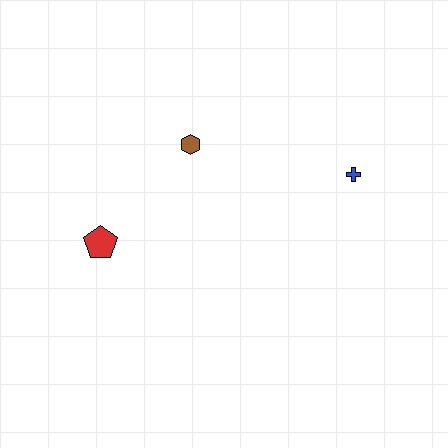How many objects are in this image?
There are 3 objects.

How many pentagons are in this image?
There is 1 pentagon.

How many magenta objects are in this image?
There are no magenta objects.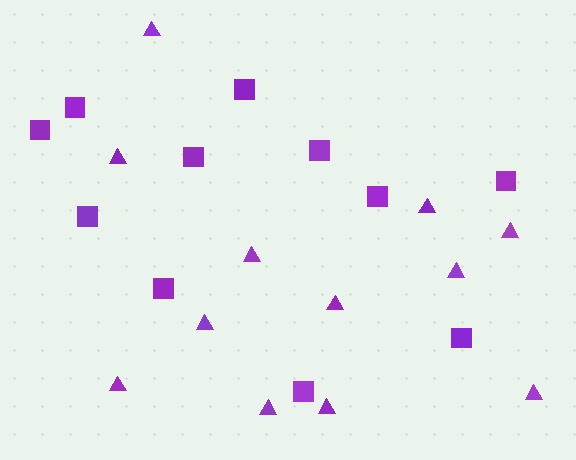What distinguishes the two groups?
There are 2 groups: one group of squares (11) and one group of triangles (12).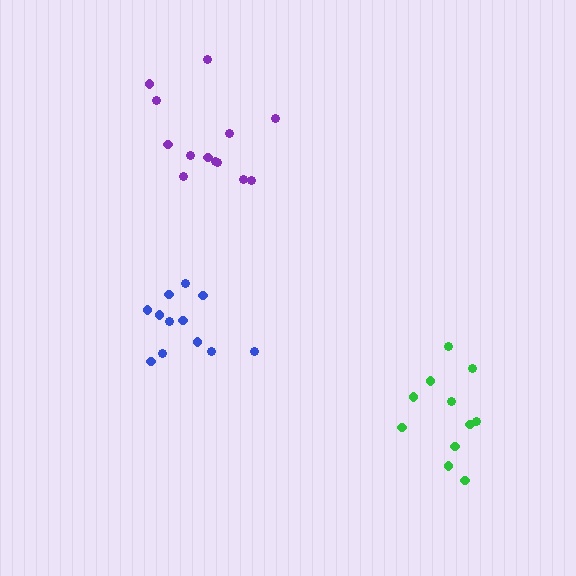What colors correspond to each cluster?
The clusters are colored: blue, green, purple.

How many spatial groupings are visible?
There are 3 spatial groupings.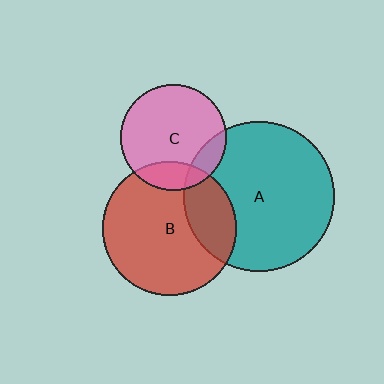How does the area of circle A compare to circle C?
Approximately 2.0 times.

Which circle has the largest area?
Circle A (teal).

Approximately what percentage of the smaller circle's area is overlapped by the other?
Approximately 15%.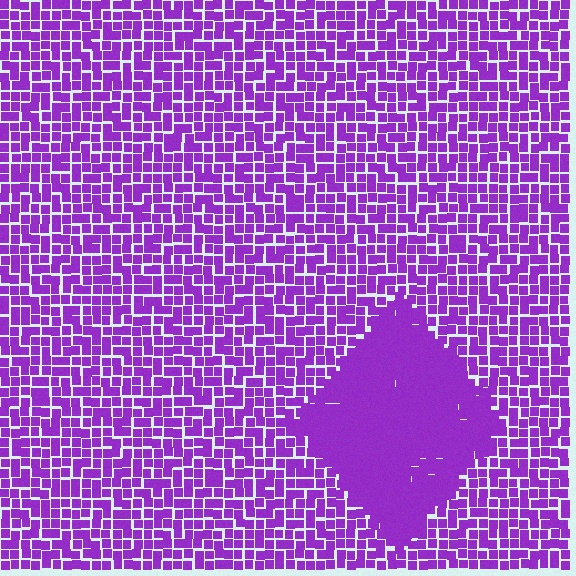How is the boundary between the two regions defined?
The boundary is defined by a change in element density (approximately 1.7x ratio). All elements are the same color, size, and shape.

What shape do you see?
I see a diamond.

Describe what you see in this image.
The image contains small purple elements arranged at two different densities. A diamond-shaped region is visible where the elements are more densely packed than the surrounding area.